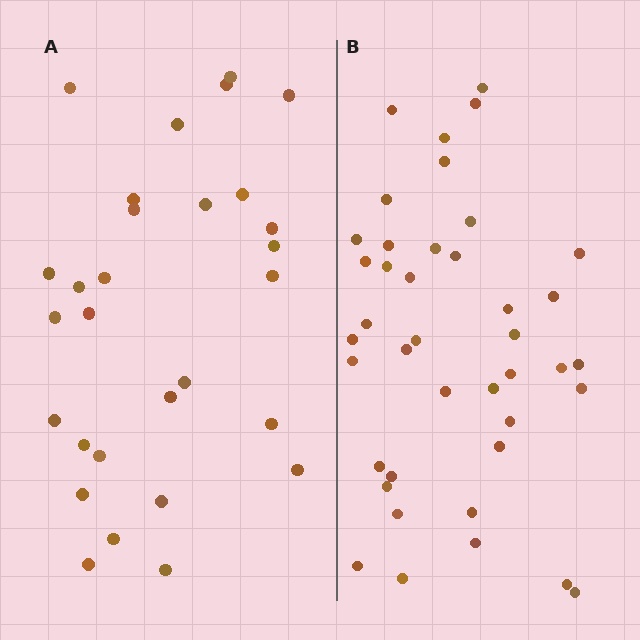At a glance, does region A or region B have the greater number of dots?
Region B (the right region) has more dots.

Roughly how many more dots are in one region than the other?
Region B has roughly 12 or so more dots than region A.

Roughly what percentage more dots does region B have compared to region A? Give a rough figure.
About 40% more.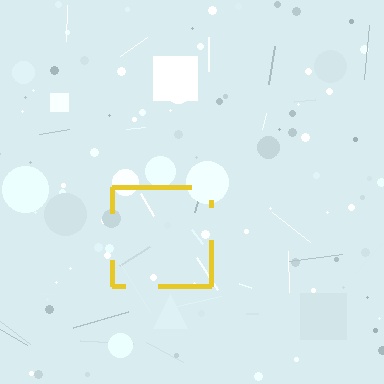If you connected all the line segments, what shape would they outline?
They would outline a square.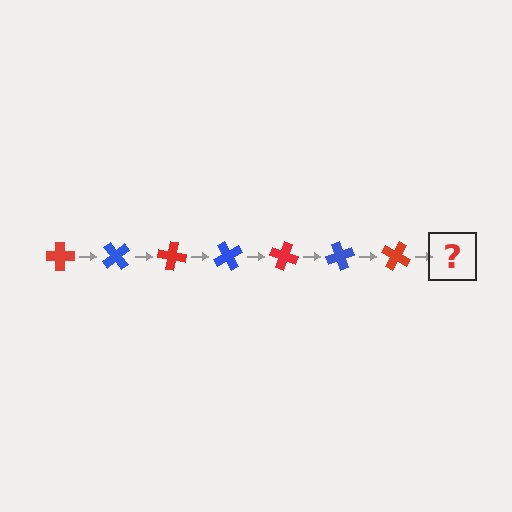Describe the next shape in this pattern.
It should be a blue cross, rotated 350 degrees from the start.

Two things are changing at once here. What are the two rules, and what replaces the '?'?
The two rules are that it rotates 50 degrees each step and the color cycles through red and blue. The '?' should be a blue cross, rotated 350 degrees from the start.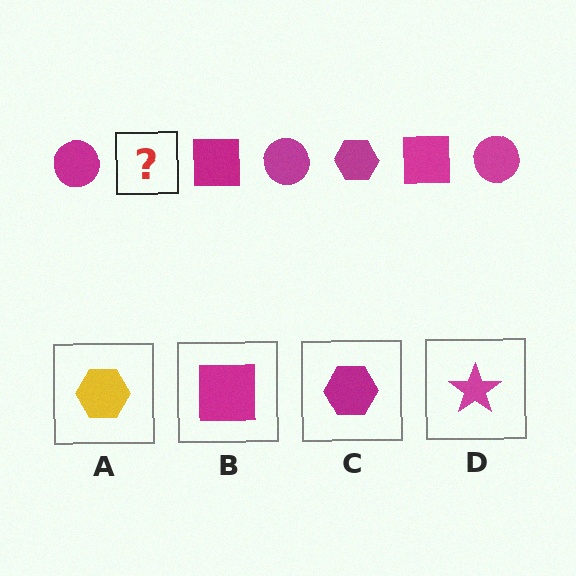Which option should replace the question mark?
Option C.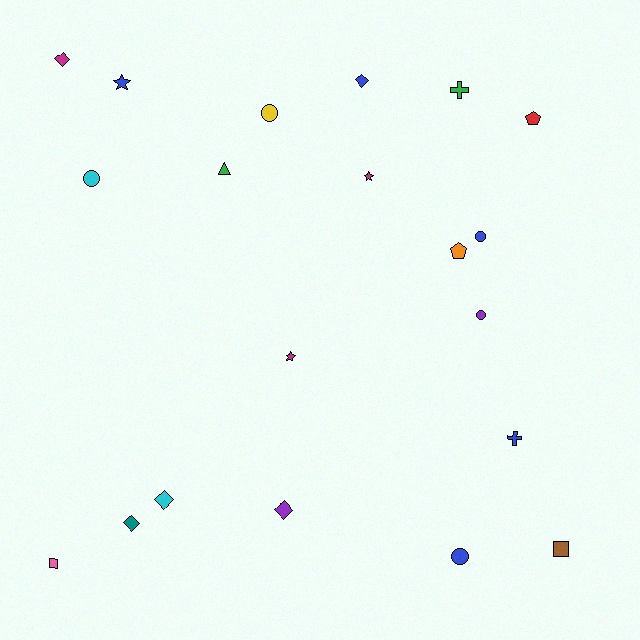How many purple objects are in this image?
There are 2 purple objects.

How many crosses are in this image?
There are 2 crosses.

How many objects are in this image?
There are 20 objects.